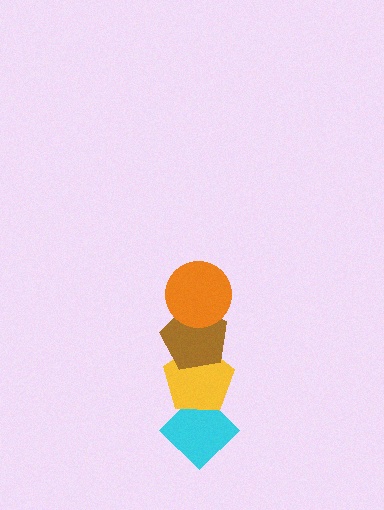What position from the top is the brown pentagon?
The brown pentagon is 2nd from the top.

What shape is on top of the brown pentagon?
The orange circle is on top of the brown pentagon.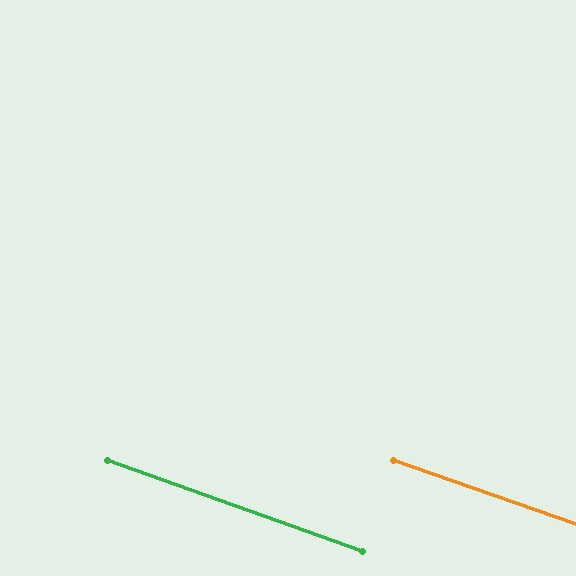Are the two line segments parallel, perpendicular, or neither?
Parallel — their directions differ by only 0.4°.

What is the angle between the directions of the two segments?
Approximately 0 degrees.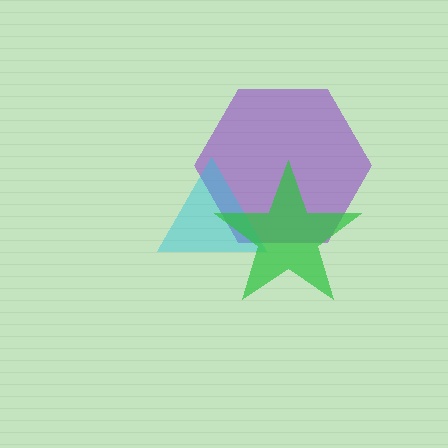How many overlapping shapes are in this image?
There are 3 overlapping shapes in the image.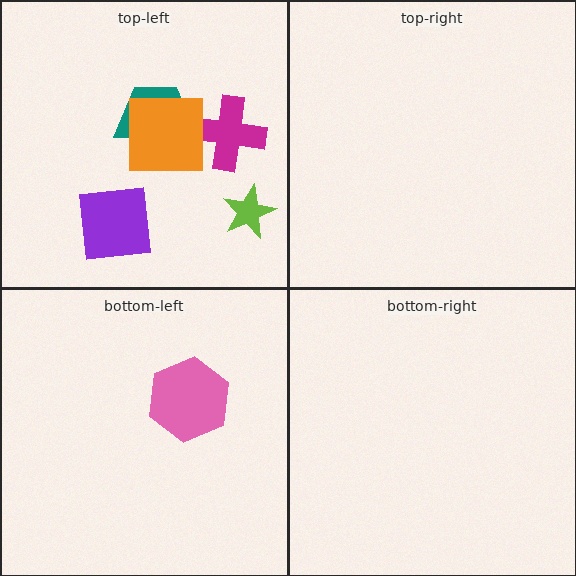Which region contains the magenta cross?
The top-left region.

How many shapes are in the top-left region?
5.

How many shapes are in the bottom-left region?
1.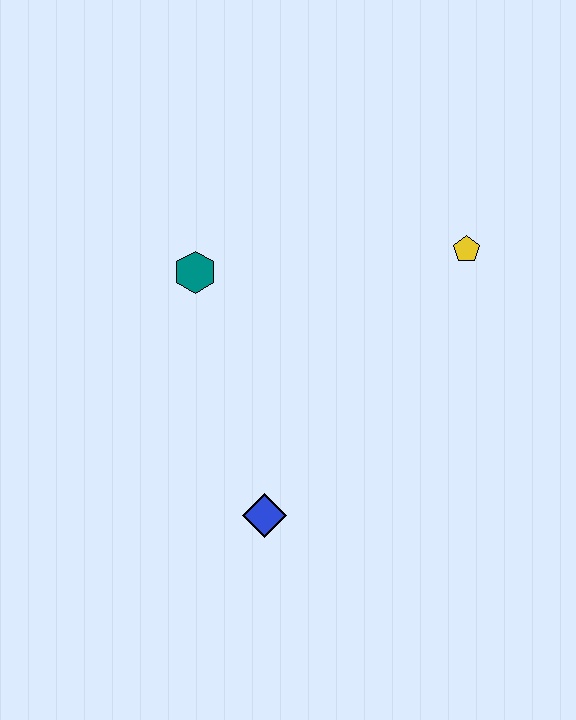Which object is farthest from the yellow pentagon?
The blue diamond is farthest from the yellow pentagon.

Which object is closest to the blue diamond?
The teal hexagon is closest to the blue diamond.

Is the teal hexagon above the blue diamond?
Yes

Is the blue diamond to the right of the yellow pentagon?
No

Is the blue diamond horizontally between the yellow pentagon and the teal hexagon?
Yes